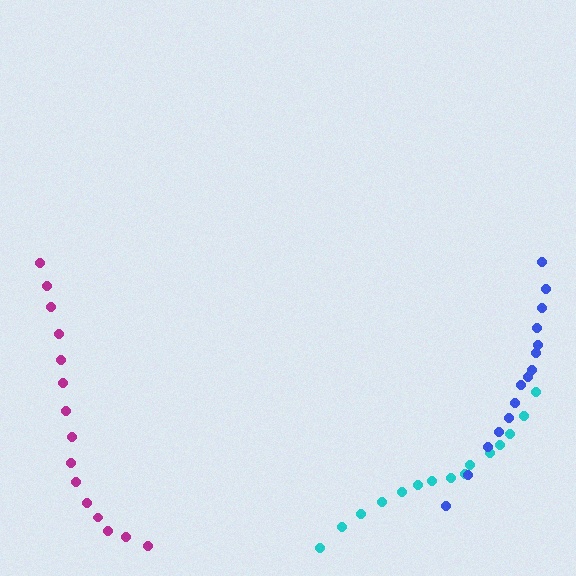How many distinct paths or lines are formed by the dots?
There are 3 distinct paths.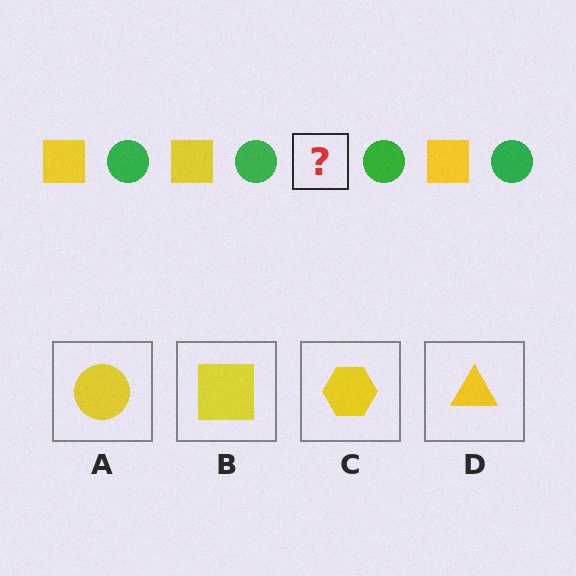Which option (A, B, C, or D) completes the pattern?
B.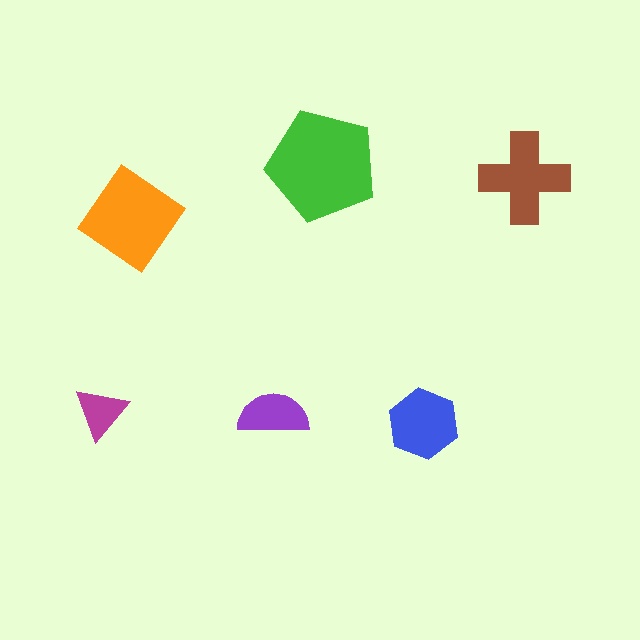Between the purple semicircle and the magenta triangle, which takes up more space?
The purple semicircle.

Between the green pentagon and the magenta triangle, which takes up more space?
The green pentagon.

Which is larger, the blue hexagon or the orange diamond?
The orange diamond.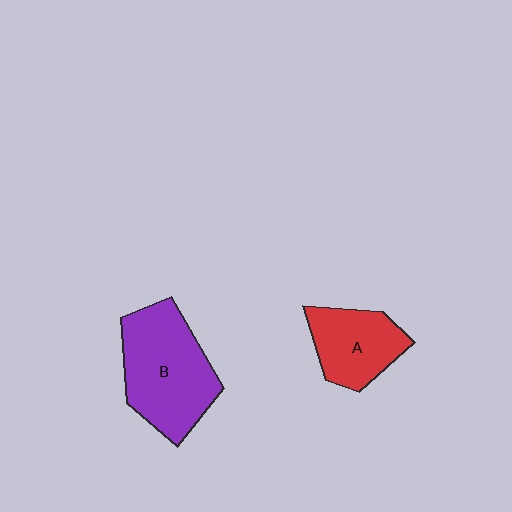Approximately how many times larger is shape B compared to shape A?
Approximately 1.6 times.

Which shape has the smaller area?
Shape A (red).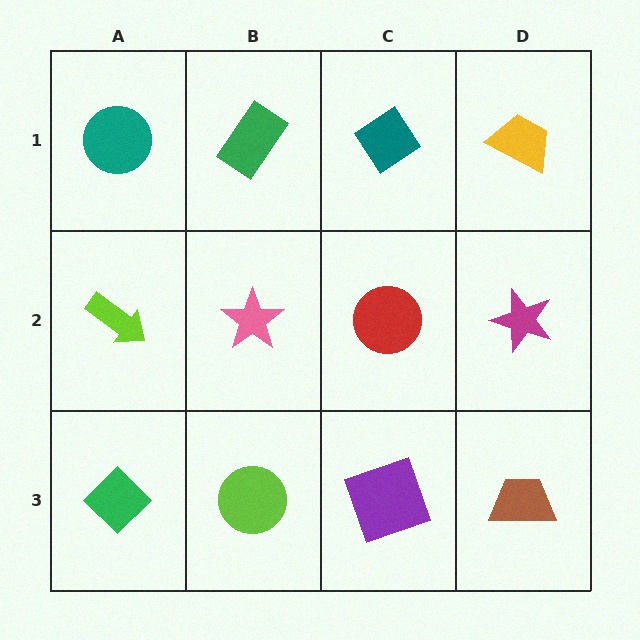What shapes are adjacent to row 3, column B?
A pink star (row 2, column B), a green diamond (row 3, column A), a purple square (row 3, column C).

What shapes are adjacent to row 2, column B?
A green rectangle (row 1, column B), a lime circle (row 3, column B), a lime arrow (row 2, column A), a red circle (row 2, column C).